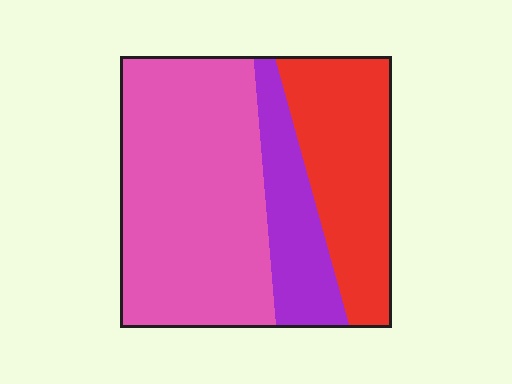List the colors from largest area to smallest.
From largest to smallest: pink, red, purple.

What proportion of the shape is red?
Red takes up between a quarter and a half of the shape.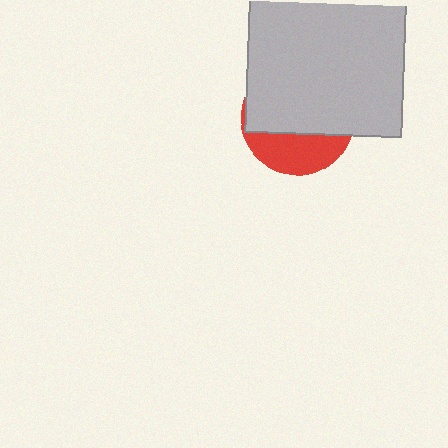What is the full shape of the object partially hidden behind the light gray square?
The partially hidden object is a red circle.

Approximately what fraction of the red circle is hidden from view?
Roughly 66% of the red circle is hidden behind the light gray square.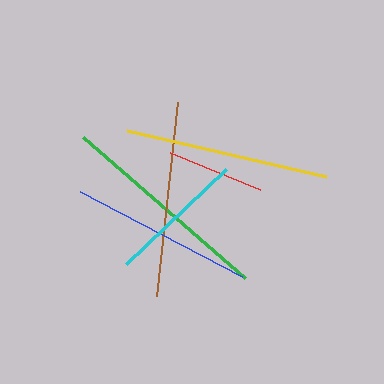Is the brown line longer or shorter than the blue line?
The brown line is longer than the blue line.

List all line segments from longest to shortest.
From longest to shortest: green, yellow, brown, blue, cyan, red.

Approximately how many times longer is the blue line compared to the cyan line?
The blue line is approximately 1.3 times the length of the cyan line.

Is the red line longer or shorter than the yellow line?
The yellow line is longer than the red line.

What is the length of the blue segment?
The blue segment is approximately 183 pixels long.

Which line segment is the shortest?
The red line is the shortest at approximately 97 pixels.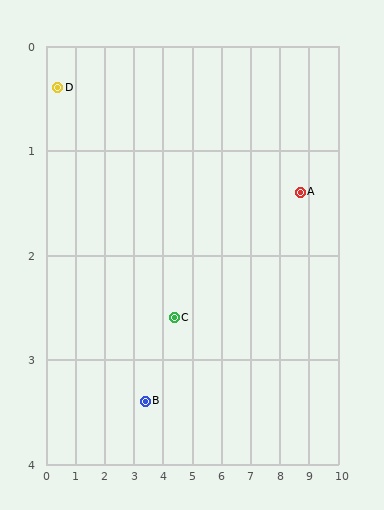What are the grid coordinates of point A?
Point A is at approximately (8.7, 1.4).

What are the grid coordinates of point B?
Point B is at approximately (3.4, 3.4).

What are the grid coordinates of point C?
Point C is at approximately (4.4, 2.6).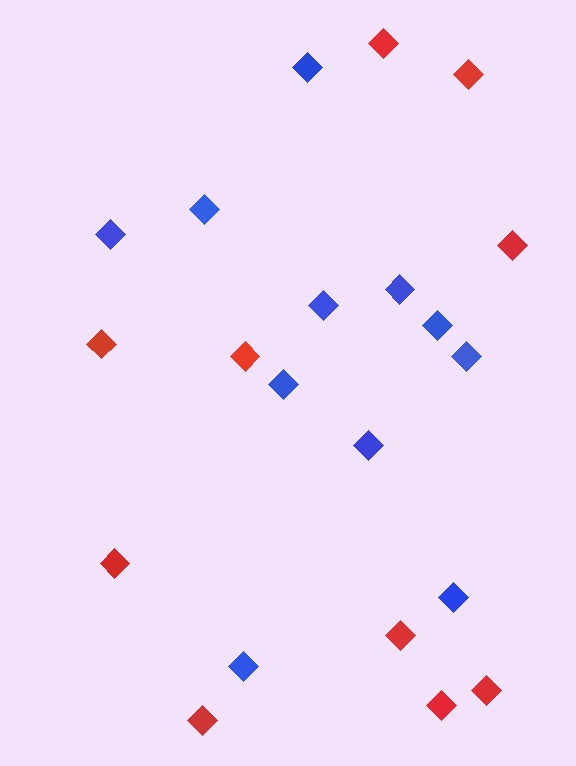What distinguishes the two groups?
There are 2 groups: one group of blue diamonds (11) and one group of red diamonds (10).